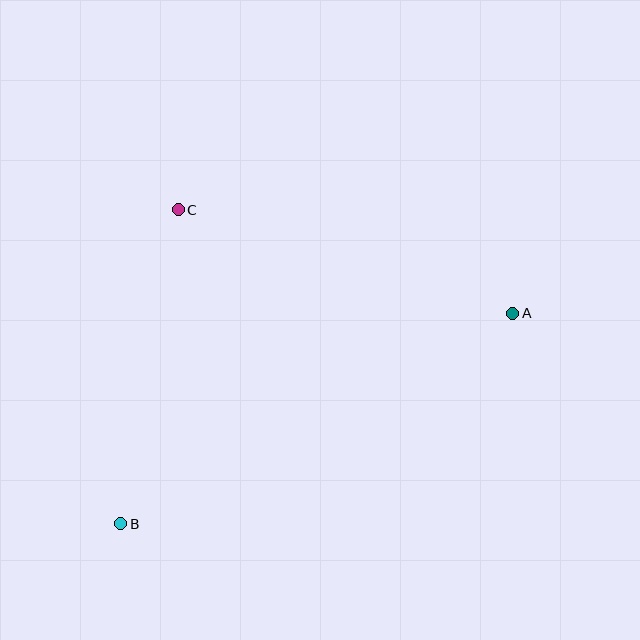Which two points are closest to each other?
Points B and C are closest to each other.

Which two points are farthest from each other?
Points A and B are farthest from each other.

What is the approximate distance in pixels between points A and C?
The distance between A and C is approximately 350 pixels.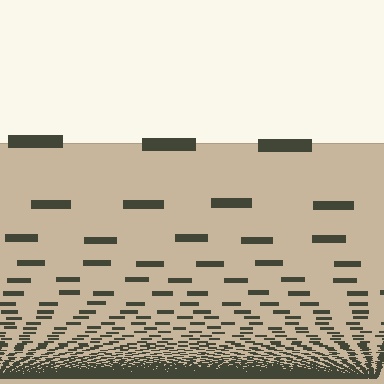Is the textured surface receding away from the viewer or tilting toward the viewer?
The surface appears to tilt toward the viewer. Texture elements get larger and sparser toward the top.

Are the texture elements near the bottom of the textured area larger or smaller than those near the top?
Smaller. The gradient is inverted — elements near the bottom are smaller and denser.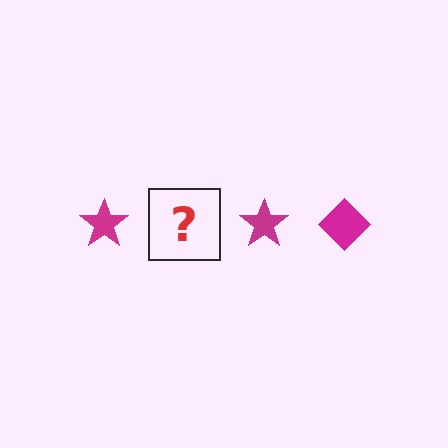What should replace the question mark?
The question mark should be replaced with a magenta diamond.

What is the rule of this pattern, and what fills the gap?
The rule is that the pattern cycles through star, diamond shapes in magenta. The gap should be filled with a magenta diamond.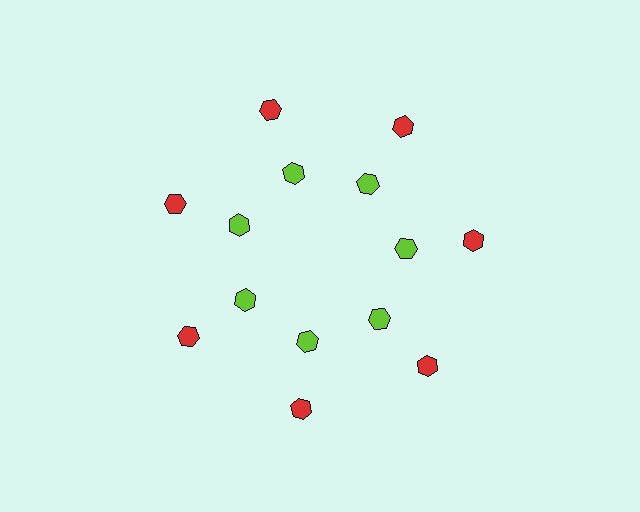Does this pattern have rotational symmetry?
Yes, this pattern has 7-fold rotational symmetry. It looks the same after rotating 51 degrees around the center.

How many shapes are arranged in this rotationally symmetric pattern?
There are 14 shapes, arranged in 7 groups of 2.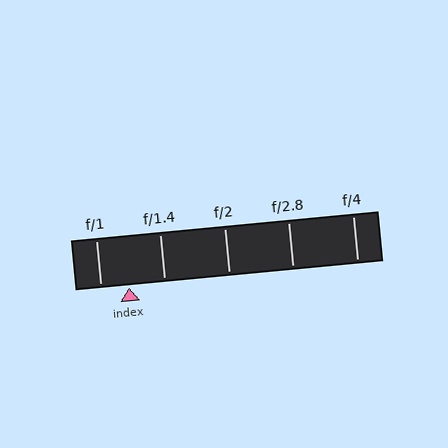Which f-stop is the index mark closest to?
The index mark is closest to f/1.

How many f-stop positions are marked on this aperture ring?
There are 5 f-stop positions marked.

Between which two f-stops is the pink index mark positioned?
The index mark is between f/1 and f/1.4.